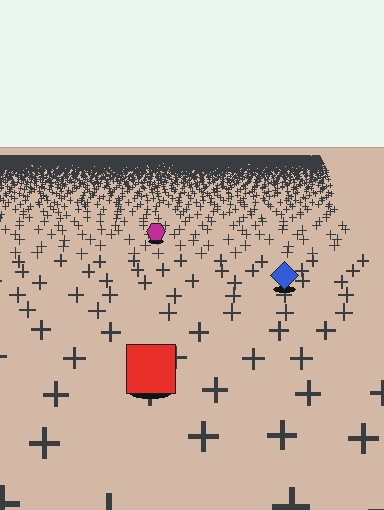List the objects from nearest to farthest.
From nearest to farthest: the red square, the blue diamond, the magenta hexagon.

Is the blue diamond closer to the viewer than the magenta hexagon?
Yes. The blue diamond is closer — you can tell from the texture gradient: the ground texture is coarser near it.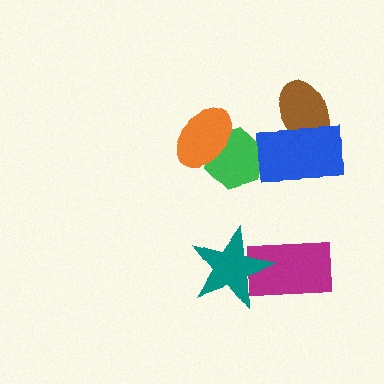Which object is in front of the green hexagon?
The orange ellipse is in front of the green hexagon.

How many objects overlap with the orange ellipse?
1 object overlaps with the orange ellipse.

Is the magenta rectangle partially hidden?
Yes, it is partially covered by another shape.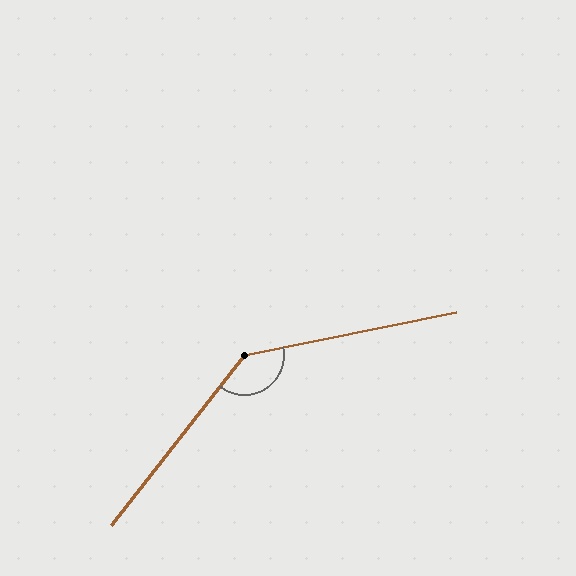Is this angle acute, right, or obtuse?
It is obtuse.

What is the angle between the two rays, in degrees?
Approximately 140 degrees.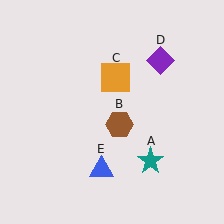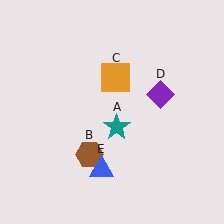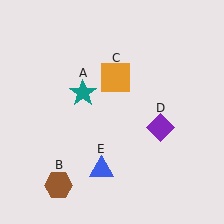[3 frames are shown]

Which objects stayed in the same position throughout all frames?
Orange square (object C) and blue triangle (object E) remained stationary.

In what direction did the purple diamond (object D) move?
The purple diamond (object D) moved down.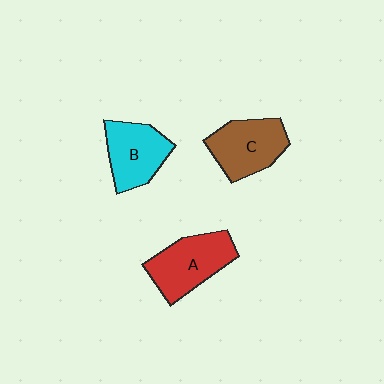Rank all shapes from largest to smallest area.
From largest to smallest: A (red), C (brown), B (cyan).